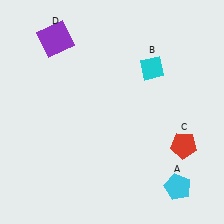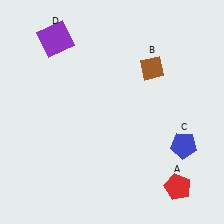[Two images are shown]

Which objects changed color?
A changed from cyan to red. B changed from cyan to brown. C changed from red to blue.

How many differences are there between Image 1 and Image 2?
There are 3 differences between the two images.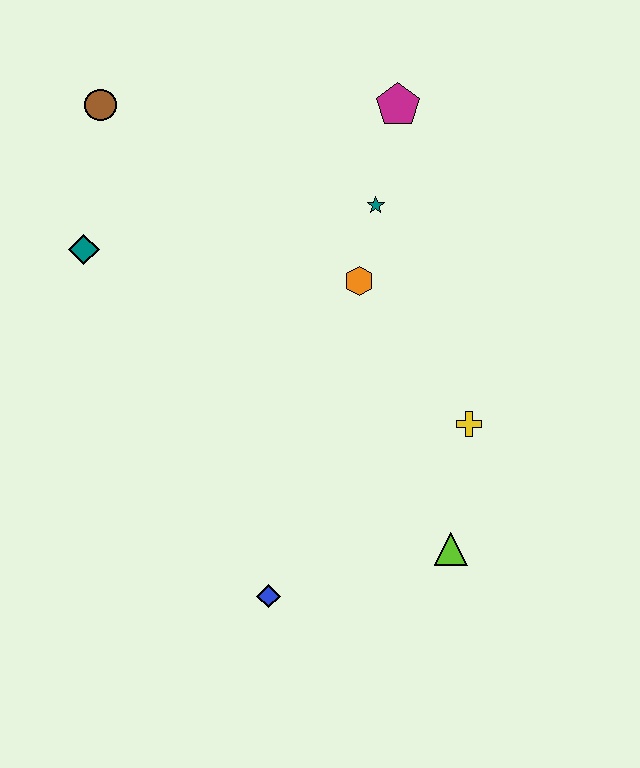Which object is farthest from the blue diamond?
The brown circle is farthest from the blue diamond.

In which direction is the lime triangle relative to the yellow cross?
The lime triangle is below the yellow cross.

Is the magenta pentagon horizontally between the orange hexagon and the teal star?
No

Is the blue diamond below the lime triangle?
Yes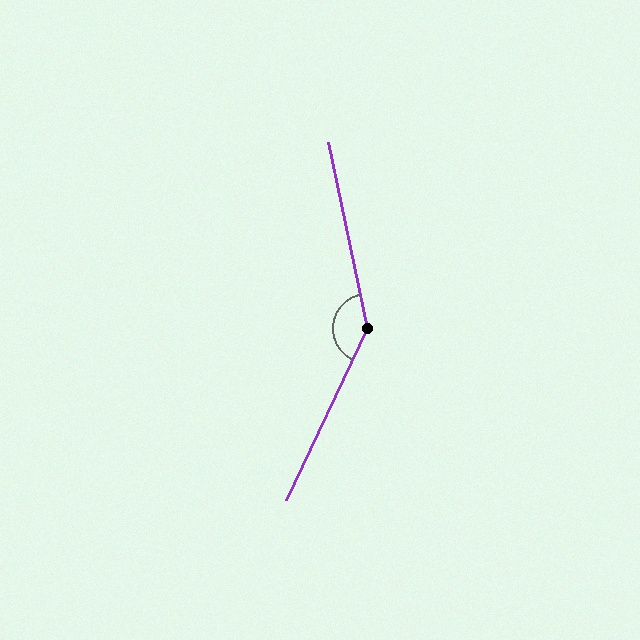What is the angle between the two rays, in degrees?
Approximately 143 degrees.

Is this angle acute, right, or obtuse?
It is obtuse.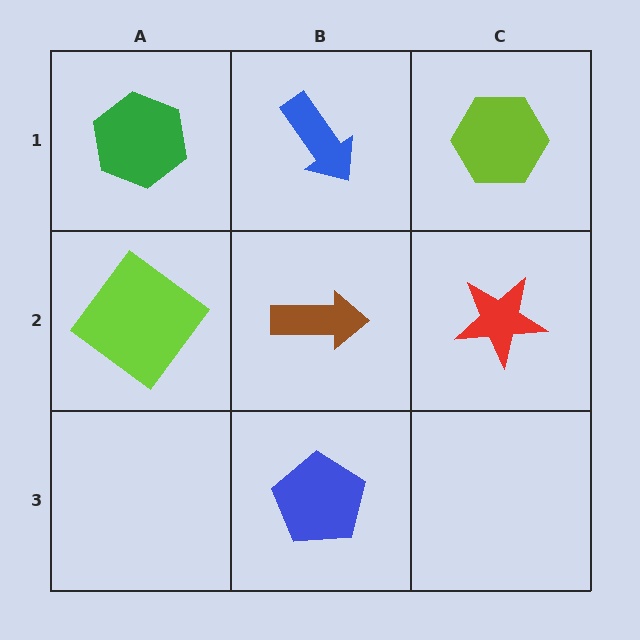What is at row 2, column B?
A brown arrow.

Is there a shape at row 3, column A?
No, that cell is empty.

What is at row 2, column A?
A lime diamond.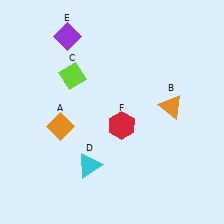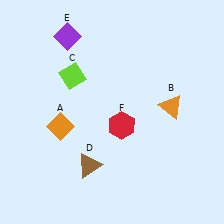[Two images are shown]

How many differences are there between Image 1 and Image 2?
There is 1 difference between the two images.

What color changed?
The triangle (D) changed from cyan in Image 1 to brown in Image 2.